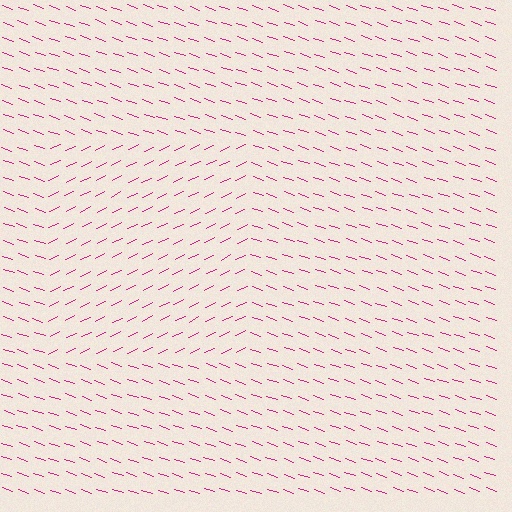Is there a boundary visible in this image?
Yes, there is a texture boundary formed by a change in line orientation.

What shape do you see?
I see a rectangle.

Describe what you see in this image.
The image is filled with small magenta line segments. A rectangle region in the image has lines oriented differently from the surrounding lines, creating a visible texture boundary.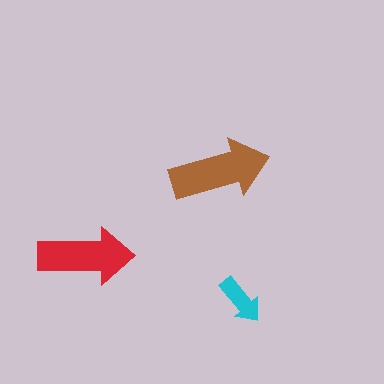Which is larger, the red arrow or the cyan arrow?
The red one.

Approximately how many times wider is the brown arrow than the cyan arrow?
About 2 times wider.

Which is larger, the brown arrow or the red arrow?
The brown one.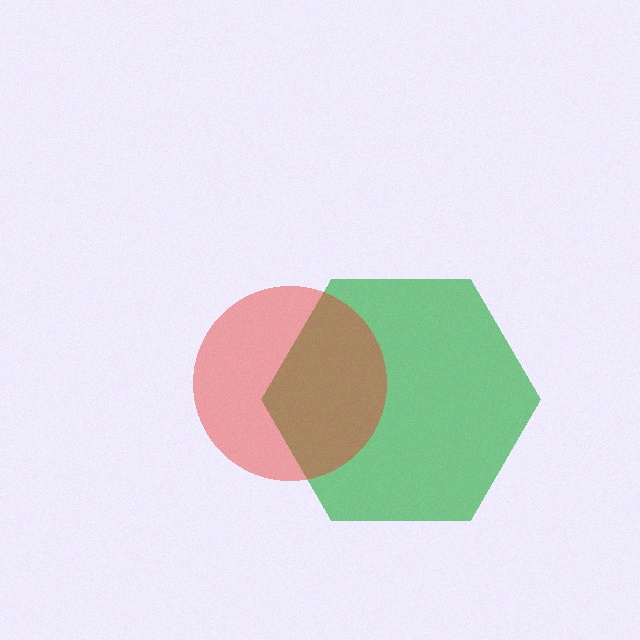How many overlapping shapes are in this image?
There are 2 overlapping shapes in the image.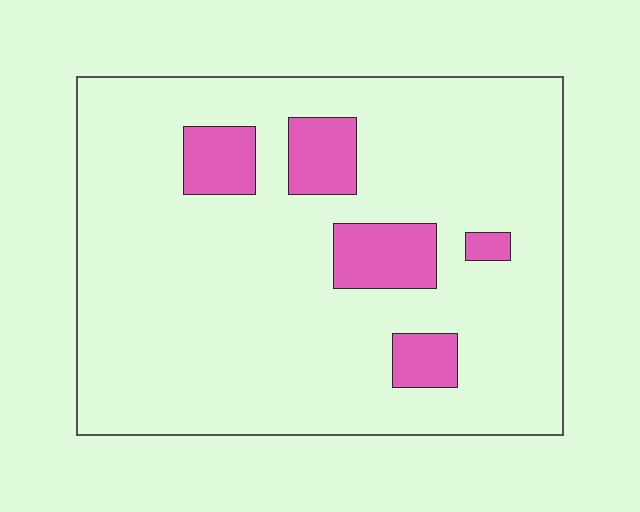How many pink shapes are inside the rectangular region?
5.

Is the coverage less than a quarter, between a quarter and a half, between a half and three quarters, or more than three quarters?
Less than a quarter.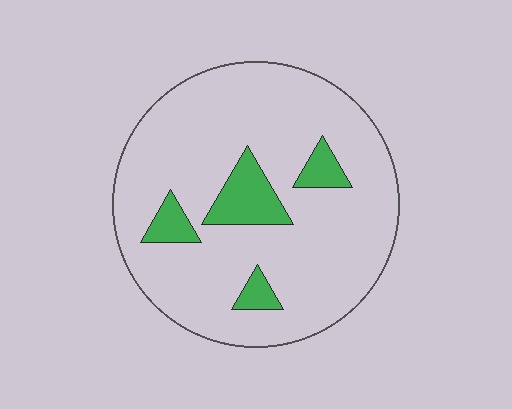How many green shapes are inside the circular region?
4.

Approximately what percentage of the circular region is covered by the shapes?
Approximately 15%.